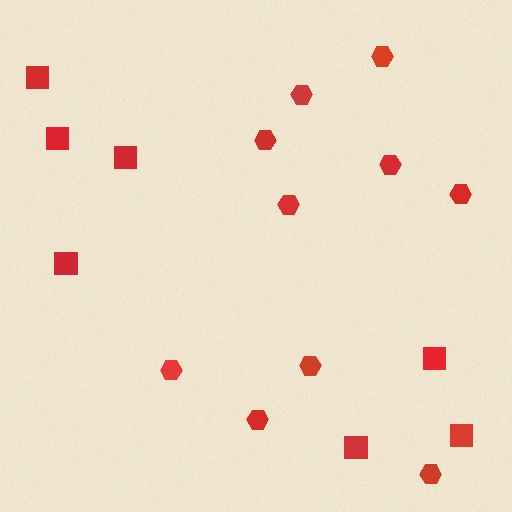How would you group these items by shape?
There are 2 groups: one group of hexagons (10) and one group of squares (7).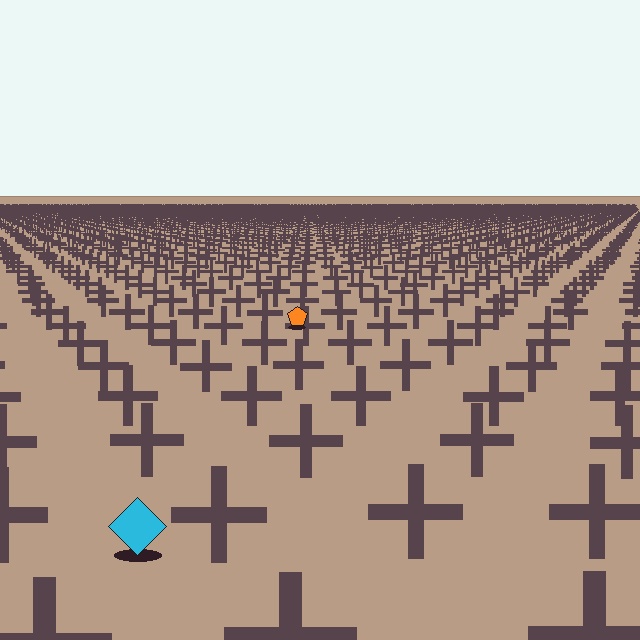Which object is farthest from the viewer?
The orange pentagon is farthest from the viewer. It appears smaller and the ground texture around it is denser.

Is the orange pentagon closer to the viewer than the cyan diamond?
No. The cyan diamond is closer — you can tell from the texture gradient: the ground texture is coarser near it.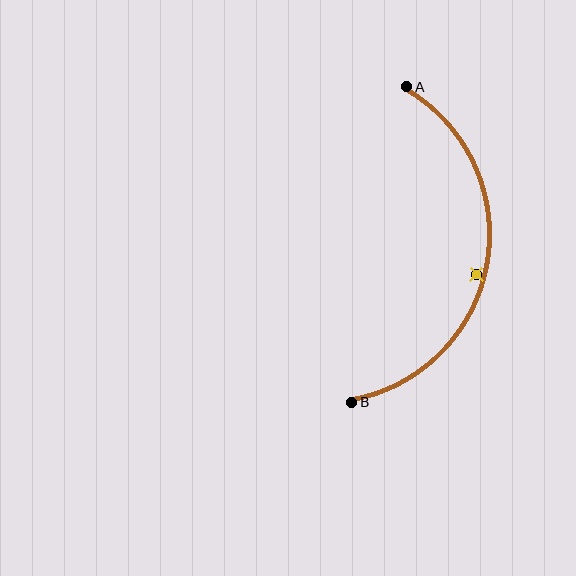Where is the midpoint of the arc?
The arc midpoint is the point on the curve farthest from the straight line joining A and B. It sits to the right of that line.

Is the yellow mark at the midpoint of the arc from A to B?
No — the yellow mark does not lie on the arc at all. It sits slightly inside the curve.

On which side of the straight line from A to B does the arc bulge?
The arc bulges to the right of the straight line connecting A and B.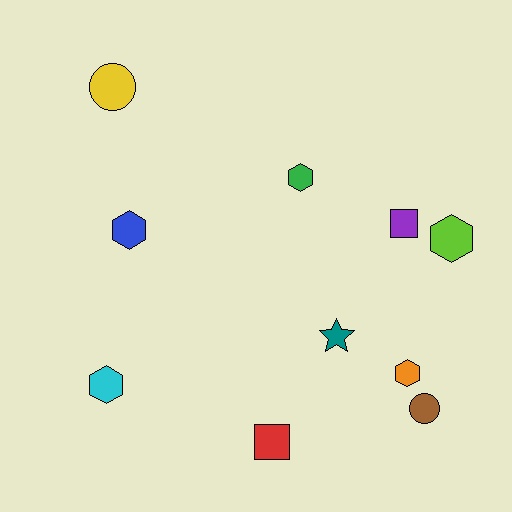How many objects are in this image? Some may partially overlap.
There are 10 objects.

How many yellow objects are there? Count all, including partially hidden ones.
There is 1 yellow object.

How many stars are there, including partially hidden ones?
There is 1 star.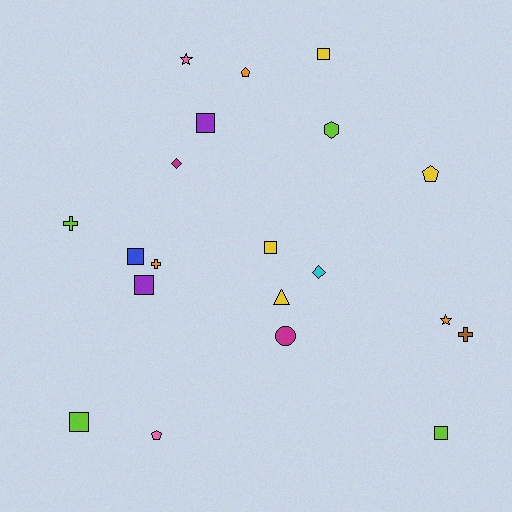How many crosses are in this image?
There are 3 crosses.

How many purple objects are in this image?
There are 2 purple objects.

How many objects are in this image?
There are 20 objects.